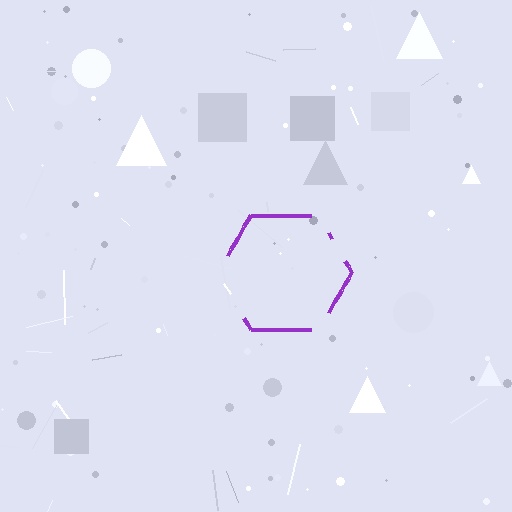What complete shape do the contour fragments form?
The contour fragments form a hexagon.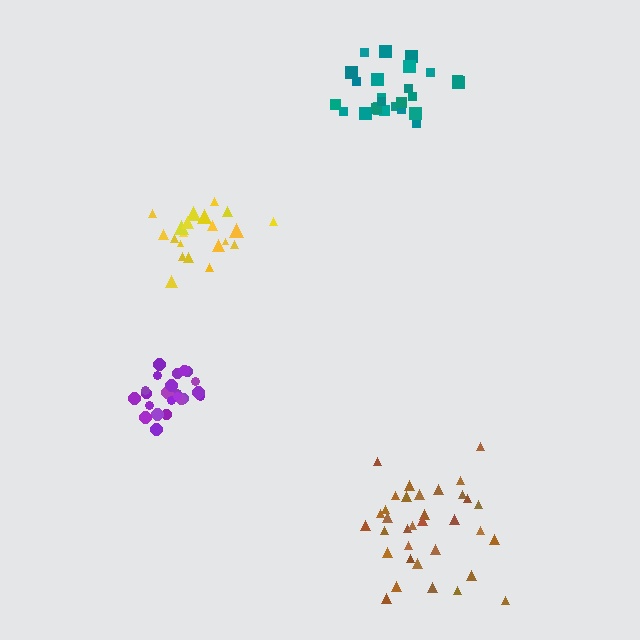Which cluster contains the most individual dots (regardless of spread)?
Brown (34).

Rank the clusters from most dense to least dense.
purple, yellow, teal, brown.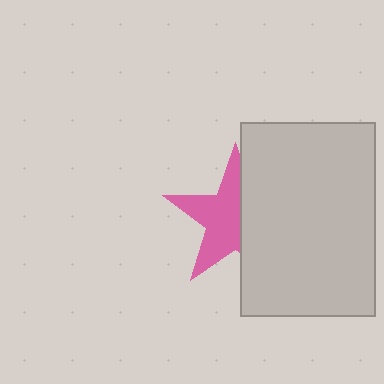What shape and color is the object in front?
The object in front is a light gray rectangle.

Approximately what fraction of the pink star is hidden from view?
Roughly 44% of the pink star is hidden behind the light gray rectangle.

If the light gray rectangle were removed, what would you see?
You would see the complete pink star.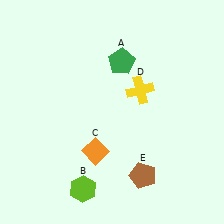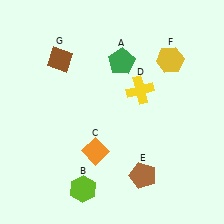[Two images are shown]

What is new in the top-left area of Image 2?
A brown diamond (G) was added in the top-left area of Image 2.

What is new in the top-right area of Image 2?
A yellow hexagon (F) was added in the top-right area of Image 2.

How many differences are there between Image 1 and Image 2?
There are 2 differences between the two images.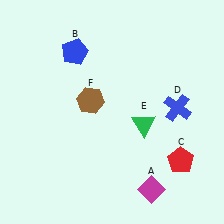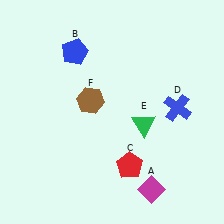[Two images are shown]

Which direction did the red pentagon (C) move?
The red pentagon (C) moved left.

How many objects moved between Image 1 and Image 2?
1 object moved between the two images.